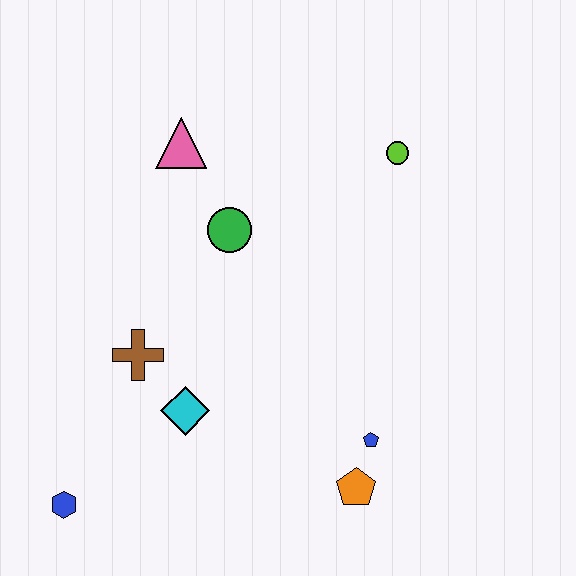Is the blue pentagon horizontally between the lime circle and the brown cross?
Yes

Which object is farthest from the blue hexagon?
The lime circle is farthest from the blue hexagon.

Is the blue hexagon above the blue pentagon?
No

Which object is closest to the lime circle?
The green circle is closest to the lime circle.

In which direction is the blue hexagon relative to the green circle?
The blue hexagon is below the green circle.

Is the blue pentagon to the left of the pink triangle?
No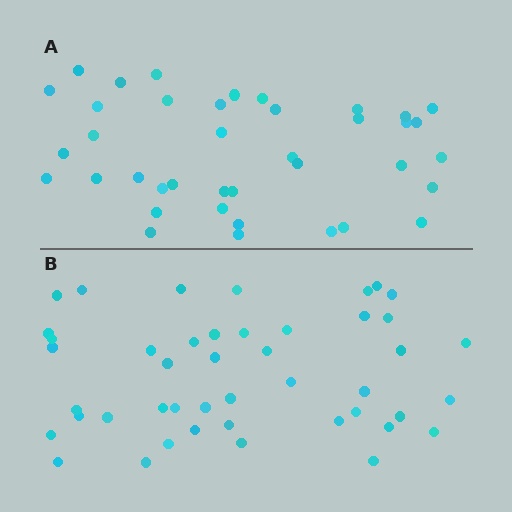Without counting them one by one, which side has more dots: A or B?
Region B (the bottom region) has more dots.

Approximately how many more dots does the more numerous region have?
Region B has about 6 more dots than region A.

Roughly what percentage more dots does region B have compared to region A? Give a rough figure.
About 15% more.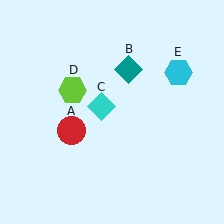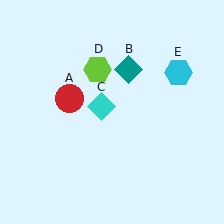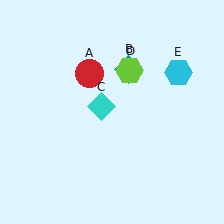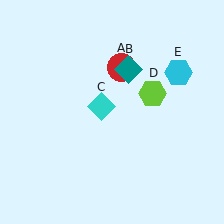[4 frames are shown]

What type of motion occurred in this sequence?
The red circle (object A), lime hexagon (object D) rotated clockwise around the center of the scene.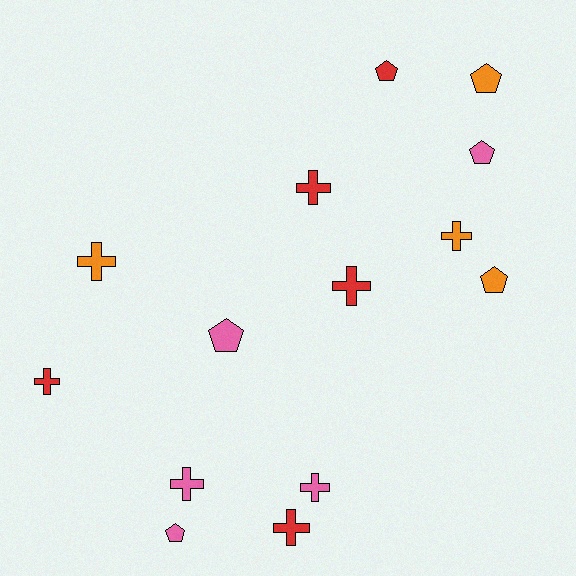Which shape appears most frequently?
Cross, with 8 objects.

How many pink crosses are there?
There are 2 pink crosses.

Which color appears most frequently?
Red, with 5 objects.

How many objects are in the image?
There are 14 objects.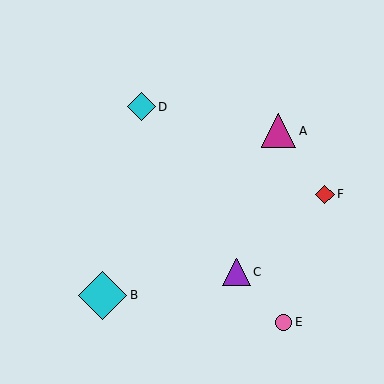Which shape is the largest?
The cyan diamond (labeled B) is the largest.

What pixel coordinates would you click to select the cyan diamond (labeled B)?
Click at (103, 295) to select the cyan diamond B.